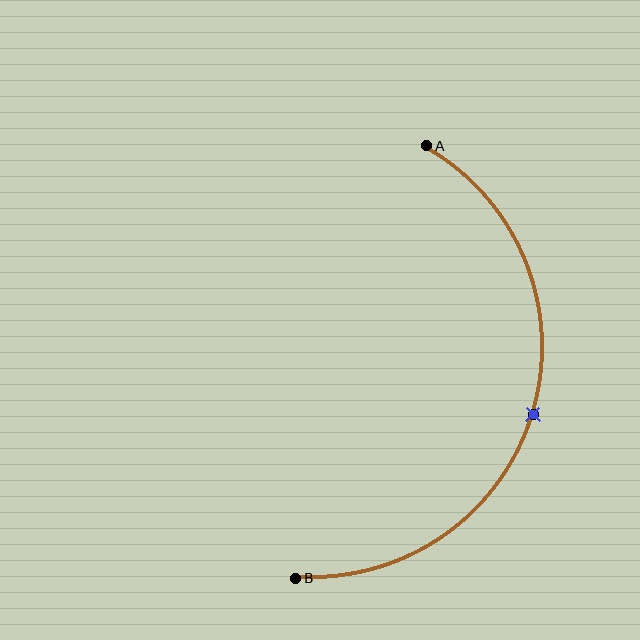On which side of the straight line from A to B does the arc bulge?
The arc bulges to the right of the straight line connecting A and B.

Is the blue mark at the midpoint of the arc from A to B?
Yes. The blue mark lies on the arc at equal arc-length from both A and B — it is the arc midpoint.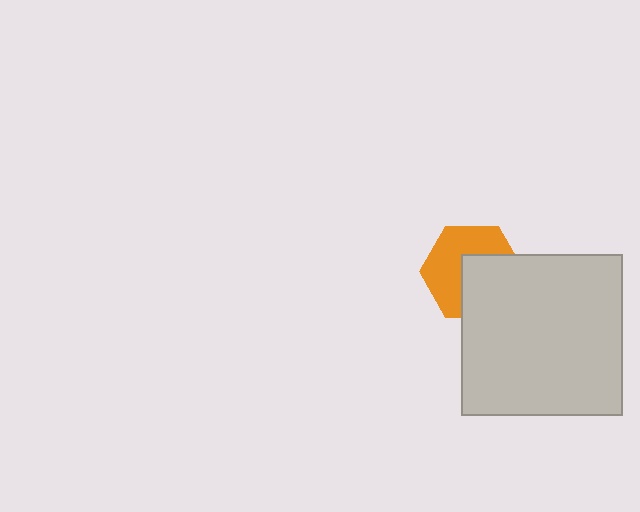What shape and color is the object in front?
The object in front is a light gray square.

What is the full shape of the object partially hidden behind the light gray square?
The partially hidden object is an orange hexagon.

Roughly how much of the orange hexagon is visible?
About half of it is visible (roughly 54%).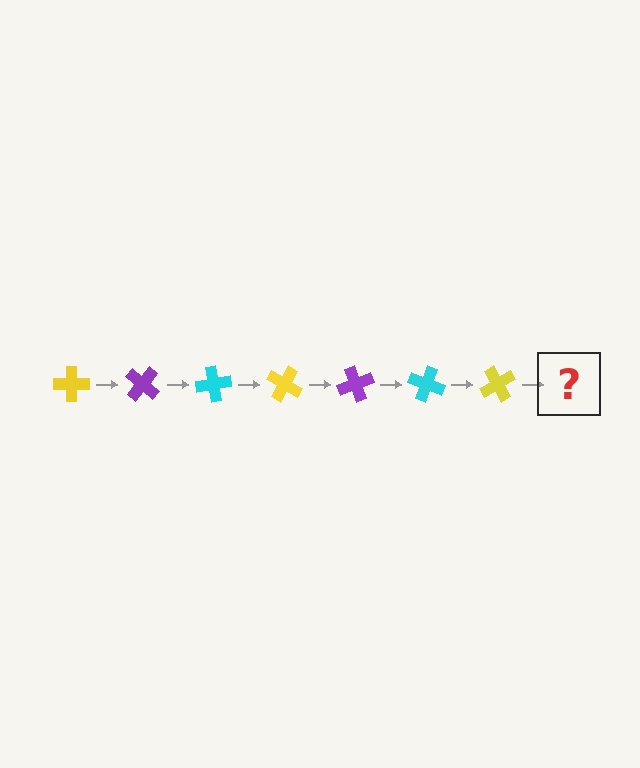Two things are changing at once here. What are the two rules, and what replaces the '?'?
The two rules are that it rotates 40 degrees each step and the color cycles through yellow, purple, and cyan. The '?' should be a purple cross, rotated 280 degrees from the start.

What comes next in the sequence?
The next element should be a purple cross, rotated 280 degrees from the start.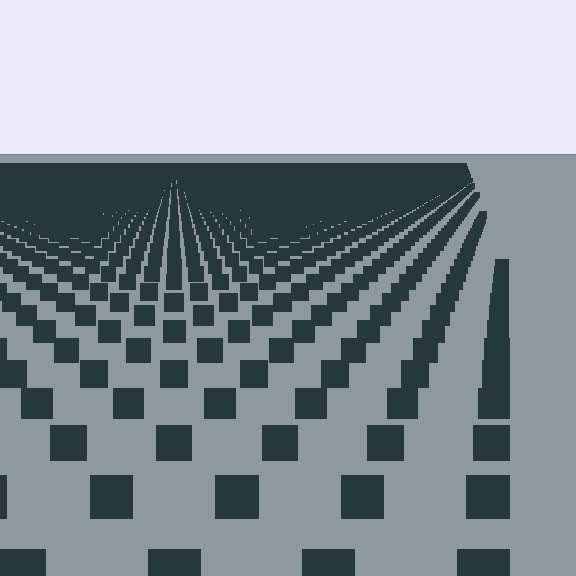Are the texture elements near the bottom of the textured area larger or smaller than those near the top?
Larger. Near the bottom, elements are closer to the viewer and appear at a bigger on-screen size.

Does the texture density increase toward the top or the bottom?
Density increases toward the top.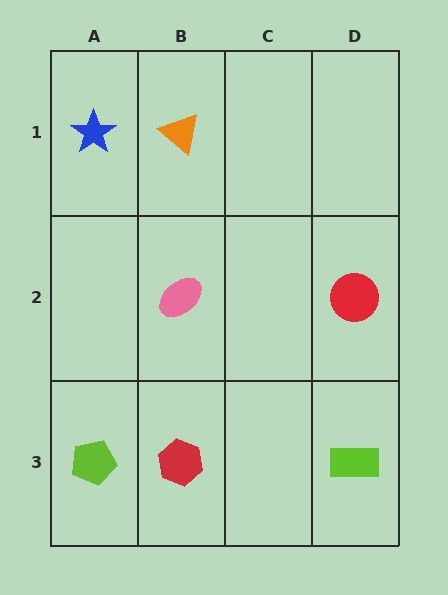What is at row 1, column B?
An orange triangle.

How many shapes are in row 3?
3 shapes.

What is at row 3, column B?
A red hexagon.